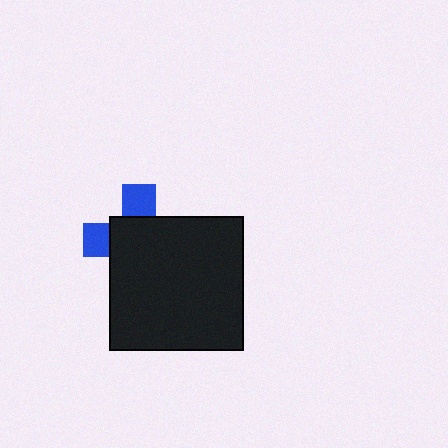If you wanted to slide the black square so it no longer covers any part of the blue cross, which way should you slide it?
Slide it toward the lower-right — that is the most direct way to separate the two shapes.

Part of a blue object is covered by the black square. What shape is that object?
It is a cross.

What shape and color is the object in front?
The object in front is a black square.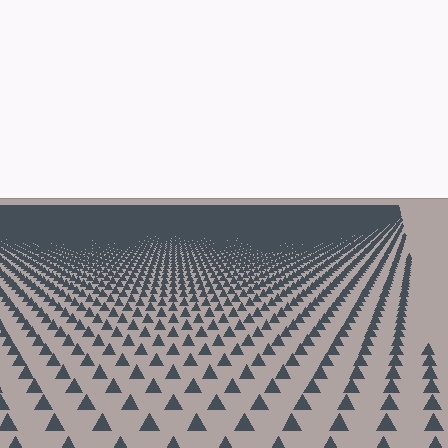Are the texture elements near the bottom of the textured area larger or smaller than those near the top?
Larger. Near the bottom, elements are closer to the viewer and appear at a bigger on-screen size.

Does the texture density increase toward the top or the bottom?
Density increases toward the top.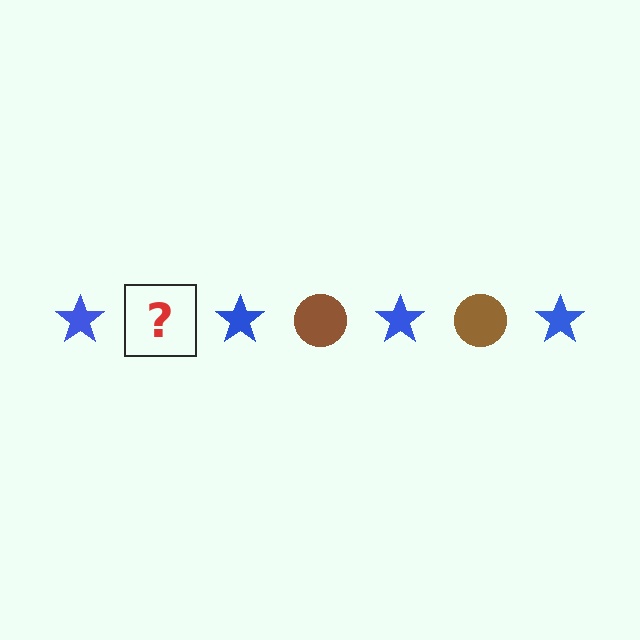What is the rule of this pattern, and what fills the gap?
The rule is that the pattern alternates between blue star and brown circle. The gap should be filled with a brown circle.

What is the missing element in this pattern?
The missing element is a brown circle.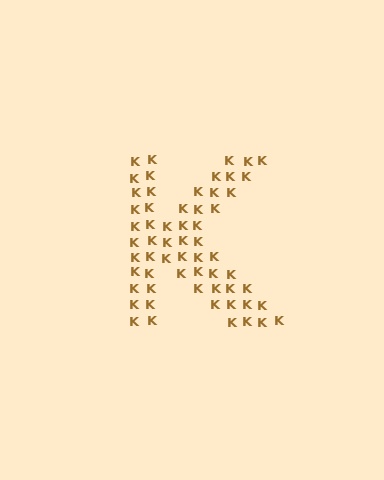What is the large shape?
The large shape is the letter K.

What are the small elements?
The small elements are letter K's.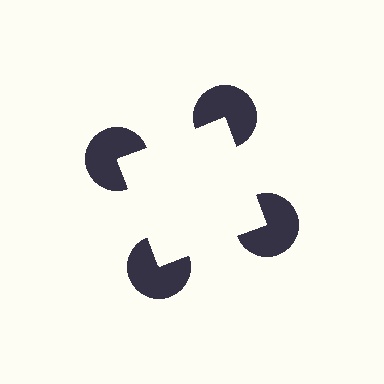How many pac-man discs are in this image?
There are 4 — one at each vertex of the illusory square.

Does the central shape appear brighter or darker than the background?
It typically appears slightly brighter than the background, even though no actual brightness change is drawn.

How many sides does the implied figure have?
4 sides.